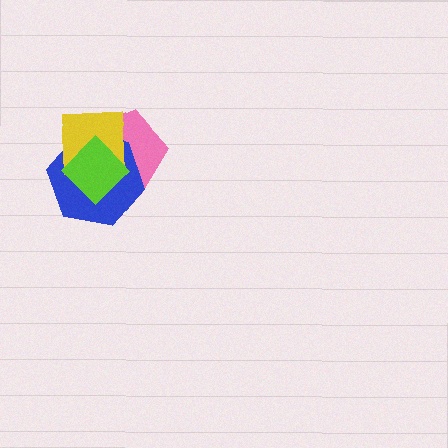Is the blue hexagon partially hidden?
Yes, it is partially covered by another shape.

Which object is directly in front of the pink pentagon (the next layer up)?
The blue hexagon is directly in front of the pink pentagon.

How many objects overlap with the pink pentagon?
3 objects overlap with the pink pentagon.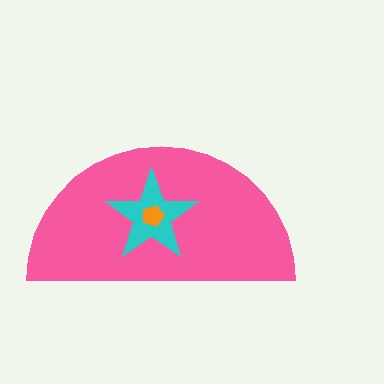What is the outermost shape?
The pink semicircle.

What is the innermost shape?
The orange pentagon.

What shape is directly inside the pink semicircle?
The cyan star.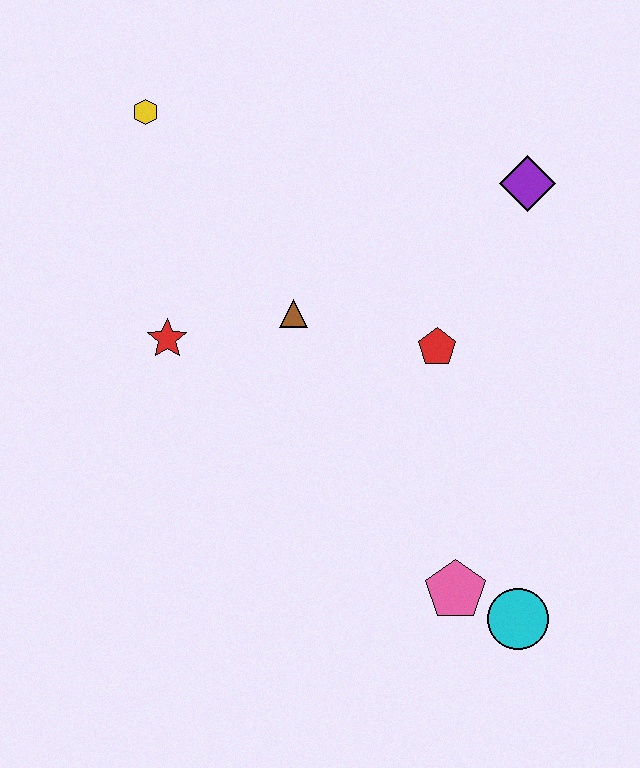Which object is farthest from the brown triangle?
The cyan circle is farthest from the brown triangle.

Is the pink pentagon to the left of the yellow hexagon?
No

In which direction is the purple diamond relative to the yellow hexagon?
The purple diamond is to the right of the yellow hexagon.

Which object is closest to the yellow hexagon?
The red star is closest to the yellow hexagon.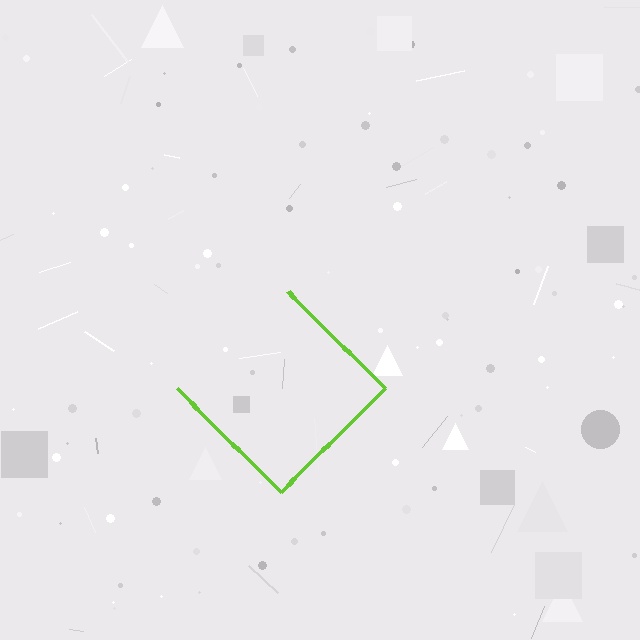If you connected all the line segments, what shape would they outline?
They would outline a diamond.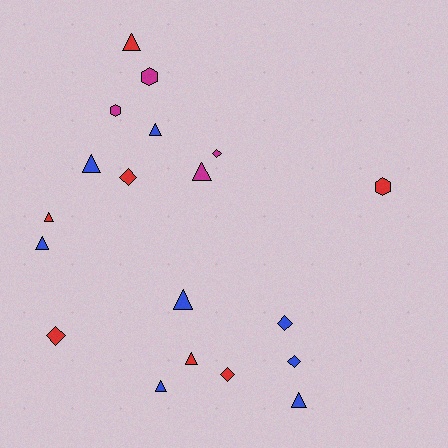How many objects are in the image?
There are 19 objects.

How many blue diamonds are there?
There are 2 blue diamonds.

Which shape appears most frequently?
Triangle, with 10 objects.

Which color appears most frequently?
Blue, with 8 objects.